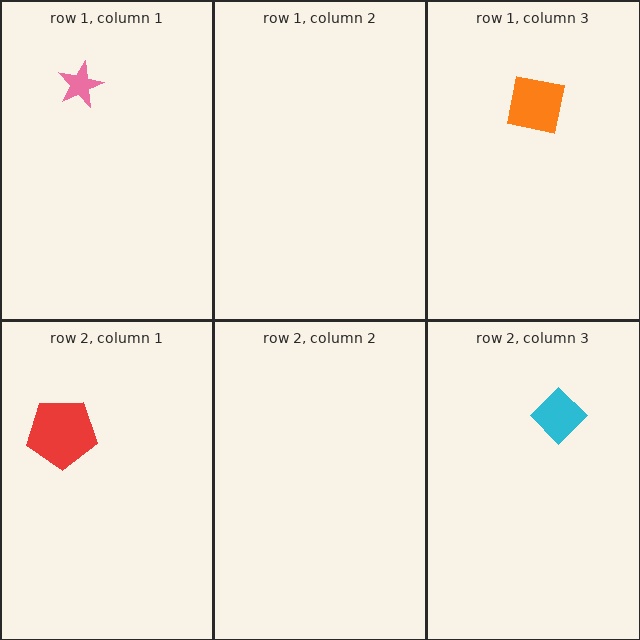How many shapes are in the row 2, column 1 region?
1.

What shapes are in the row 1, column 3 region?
The orange square.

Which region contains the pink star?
The row 1, column 1 region.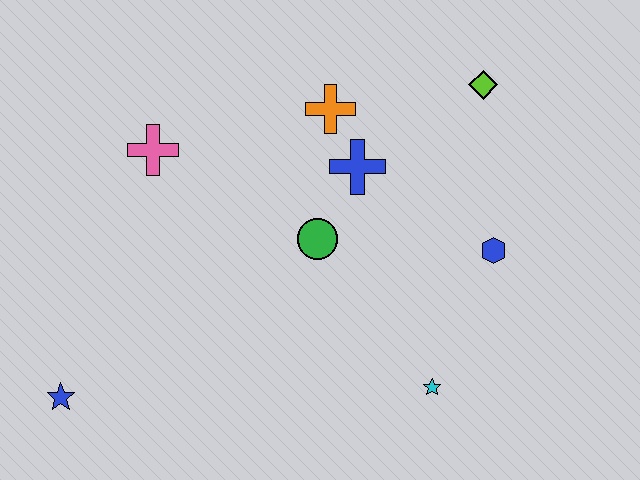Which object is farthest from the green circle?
The blue star is farthest from the green circle.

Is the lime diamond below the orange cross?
No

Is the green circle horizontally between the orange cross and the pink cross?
Yes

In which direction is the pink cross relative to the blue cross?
The pink cross is to the left of the blue cross.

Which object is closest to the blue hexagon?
The cyan star is closest to the blue hexagon.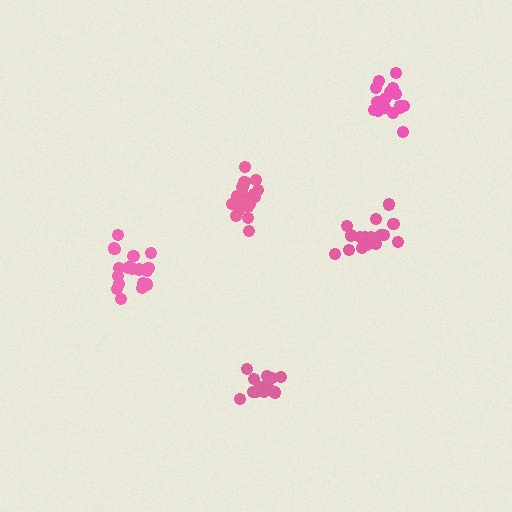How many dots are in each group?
Group 1: 19 dots, Group 2: 18 dots, Group 3: 17 dots, Group 4: 20 dots, Group 5: 14 dots (88 total).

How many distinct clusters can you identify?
There are 5 distinct clusters.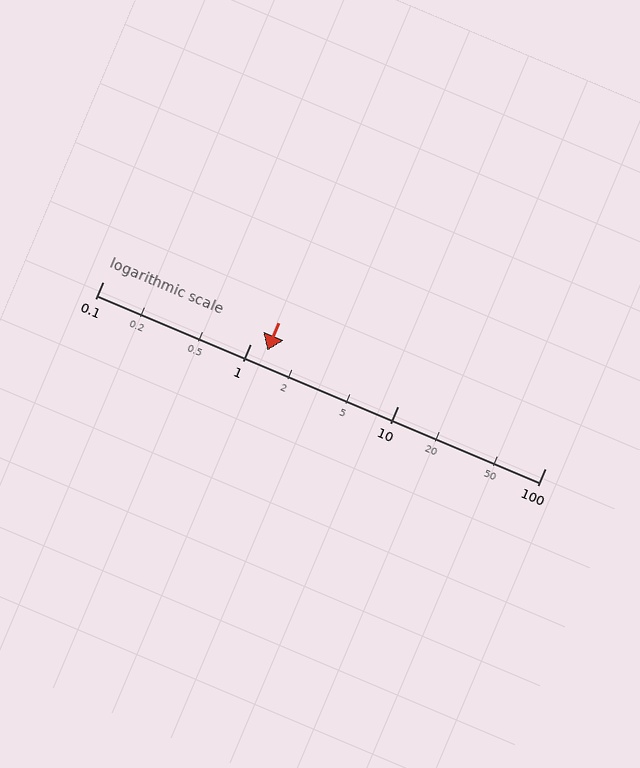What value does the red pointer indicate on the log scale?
The pointer indicates approximately 1.3.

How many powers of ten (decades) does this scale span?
The scale spans 3 decades, from 0.1 to 100.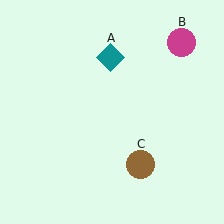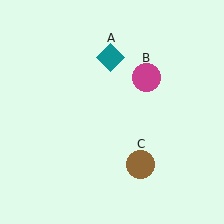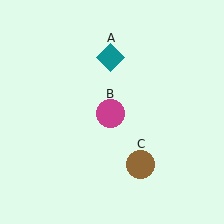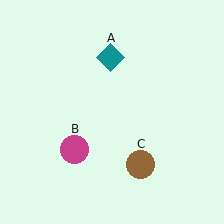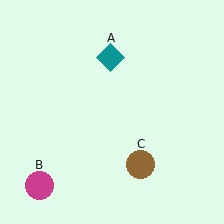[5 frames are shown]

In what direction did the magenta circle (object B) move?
The magenta circle (object B) moved down and to the left.